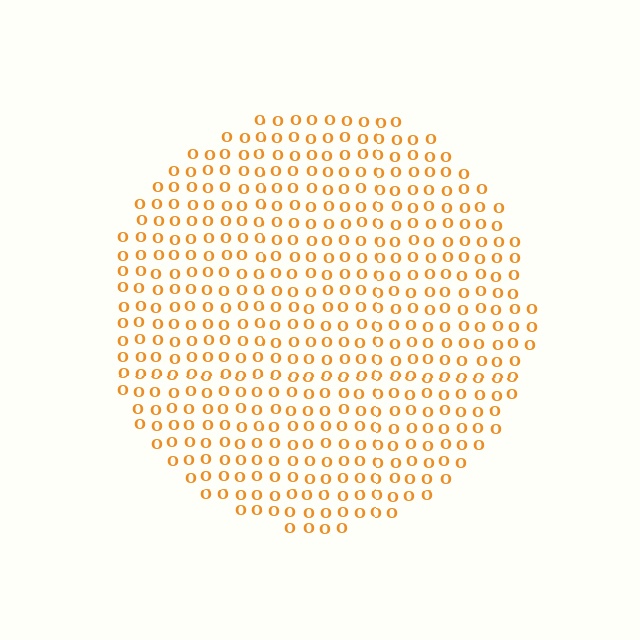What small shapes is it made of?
It is made of small letter O's.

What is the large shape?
The large shape is a circle.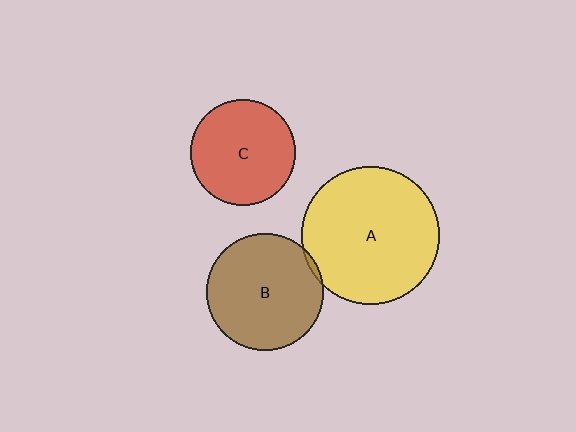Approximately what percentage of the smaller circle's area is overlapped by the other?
Approximately 5%.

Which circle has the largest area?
Circle A (yellow).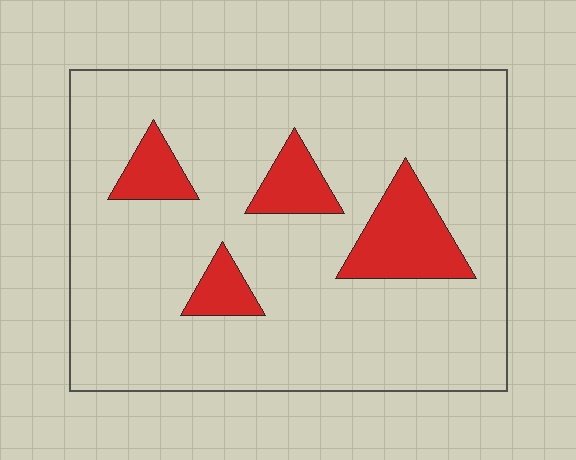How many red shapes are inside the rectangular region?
4.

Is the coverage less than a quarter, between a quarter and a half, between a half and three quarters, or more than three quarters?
Less than a quarter.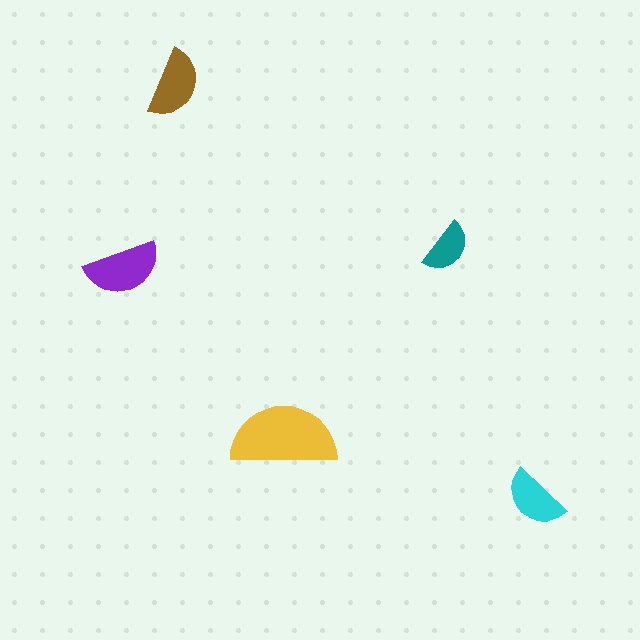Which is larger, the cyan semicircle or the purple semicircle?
The purple one.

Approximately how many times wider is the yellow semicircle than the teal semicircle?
About 2 times wider.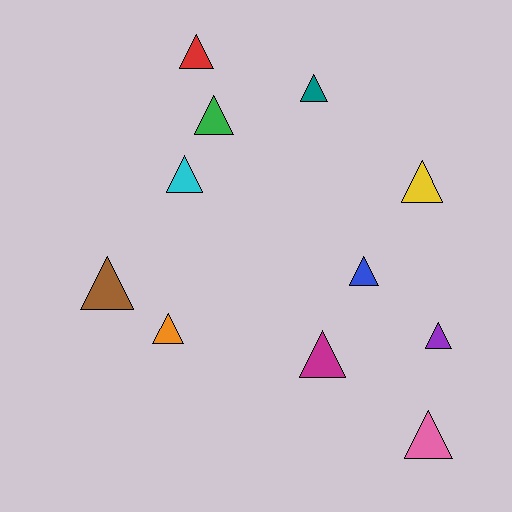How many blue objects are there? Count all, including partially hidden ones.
There is 1 blue object.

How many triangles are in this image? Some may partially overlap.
There are 11 triangles.